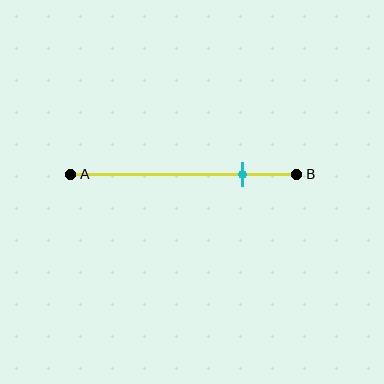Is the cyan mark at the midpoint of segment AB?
No, the mark is at about 75% from A, not at the 50% midpoint.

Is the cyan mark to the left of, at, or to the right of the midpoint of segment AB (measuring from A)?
The cyan mark is to the right of the midpoint of segment AB.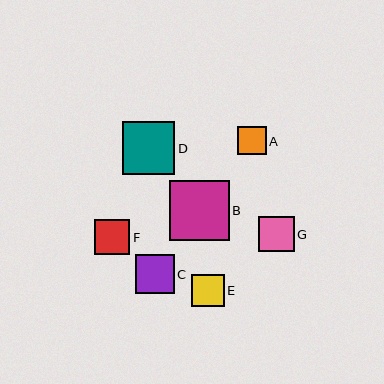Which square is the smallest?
Square A is the smallest with a size of approximately 29 pixels.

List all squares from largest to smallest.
From largest to smallest: B, D, C, G, F, E, A.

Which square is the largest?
Square B is the largest with a size of approximately 60 pixels.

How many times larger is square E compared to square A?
Square E is approximately 1.1 times the size of square A.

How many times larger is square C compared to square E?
Square C is approximately 1.2 times the size of square E.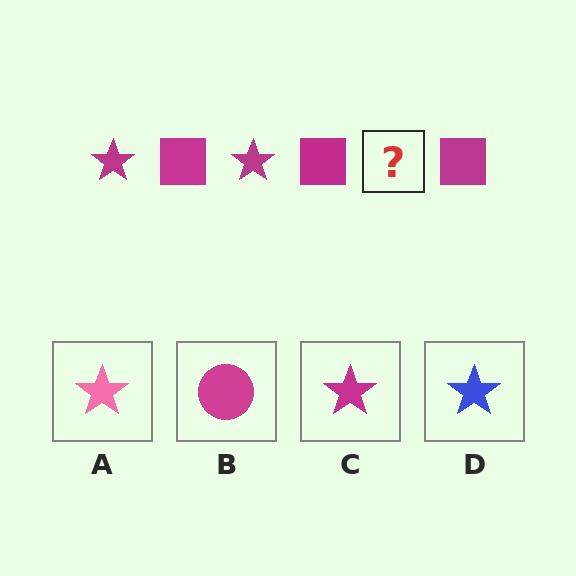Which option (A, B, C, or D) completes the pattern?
C.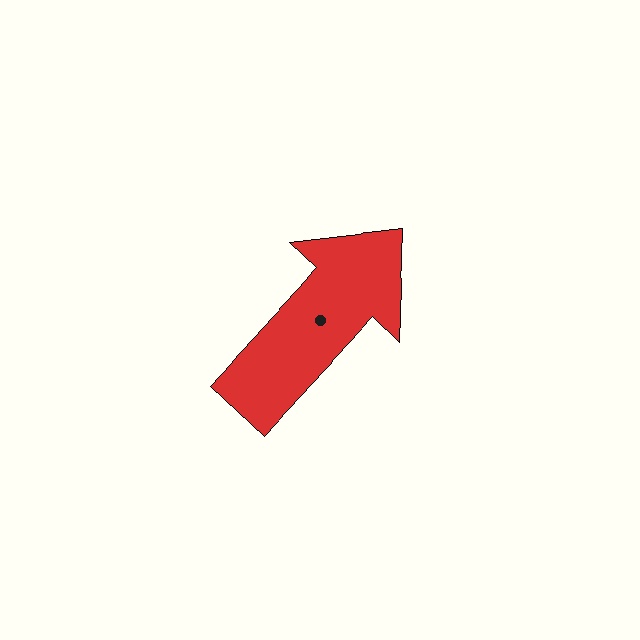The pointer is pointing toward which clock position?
Roughly 1 o'clock.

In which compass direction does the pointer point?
Northeast.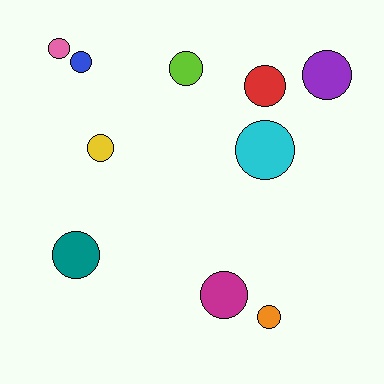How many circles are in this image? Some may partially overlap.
There are 10 circles.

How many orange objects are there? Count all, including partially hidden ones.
There is 1 orange object.